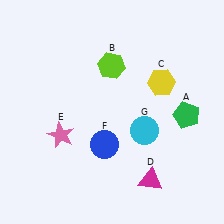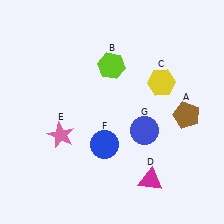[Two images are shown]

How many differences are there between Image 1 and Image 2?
There are 2 differences between the two images.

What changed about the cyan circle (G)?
In Image 1, G is cyan. In Image 2, it changed to blue.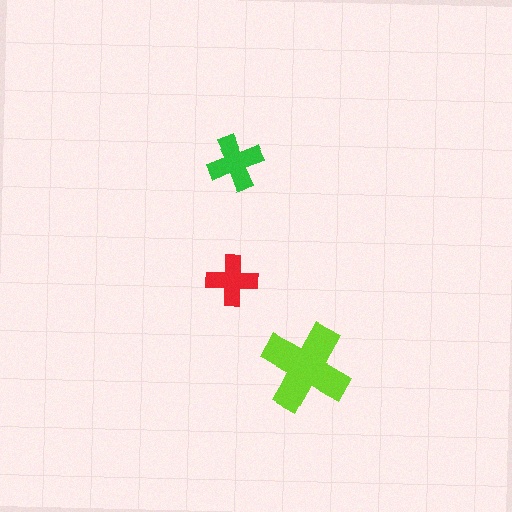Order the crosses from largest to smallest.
the lime one, the green one, the red one.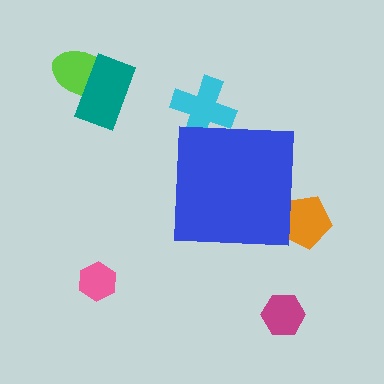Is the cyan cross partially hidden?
Yes, the cyan cross is partially hidden behind the blue square.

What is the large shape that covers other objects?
A blue square.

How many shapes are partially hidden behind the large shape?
2 shapes are partially hidden.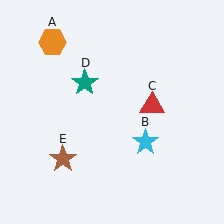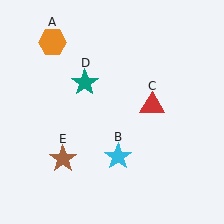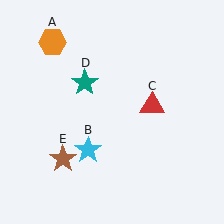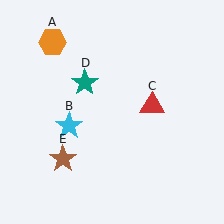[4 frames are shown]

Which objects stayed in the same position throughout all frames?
Orange hexagon (object A) and red triangle (object C) and teal star (object D) and brown star (object E) remained stationary.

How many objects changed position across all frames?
1 object changed position: cyan star (object B).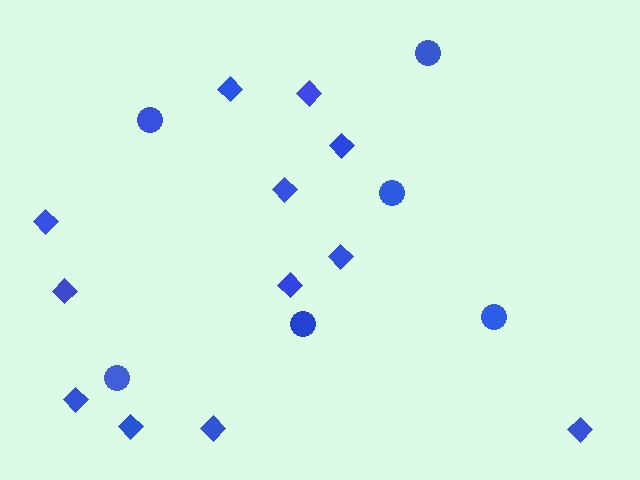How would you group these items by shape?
There are 2 groups: one group of diamonds (12) and one group of circles (6).